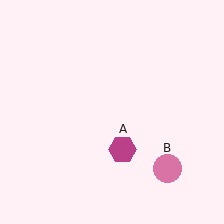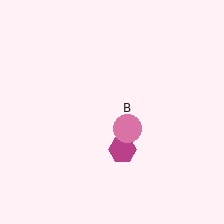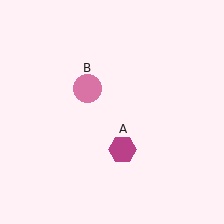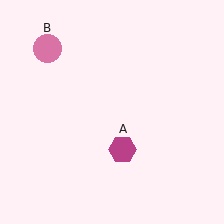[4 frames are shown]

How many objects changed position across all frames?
1 object changed position: pink circle (object B).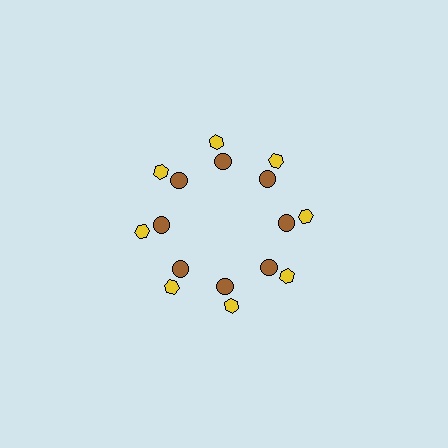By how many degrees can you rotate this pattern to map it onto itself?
The pattern maps onto itself every 45 degrees of rotation.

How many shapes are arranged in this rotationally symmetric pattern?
There are 16 shapes, arranged in 8 groups of 2.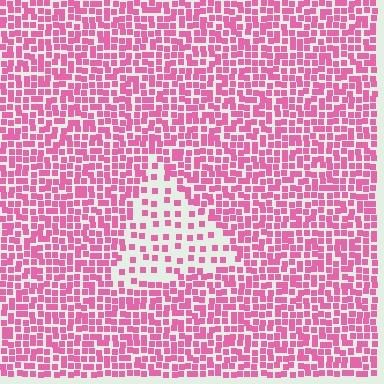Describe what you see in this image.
The image contains small pink elements arranged at two different densities. A triangle-shaped region is visible where the elements are less densely packed than the surrounding area.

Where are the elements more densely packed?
The elements are more densely packed outside the triangle boundary.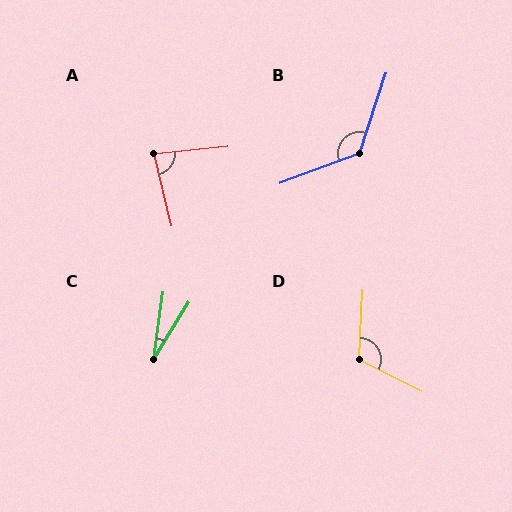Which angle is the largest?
B, at approximately 129 degrees.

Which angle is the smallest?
C, at approximately 24 degrees.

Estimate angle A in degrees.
Approximately 82 degrees.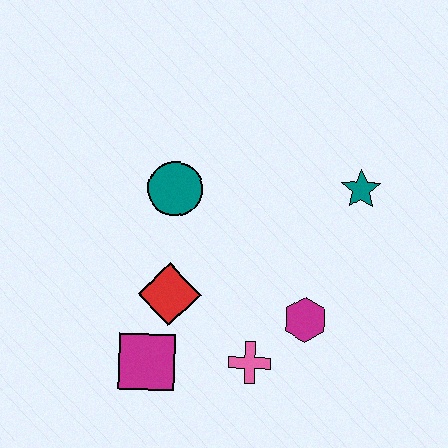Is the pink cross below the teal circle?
Yes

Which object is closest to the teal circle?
The red diamond is closest to the teal circle.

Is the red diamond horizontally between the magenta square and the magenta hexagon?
Yes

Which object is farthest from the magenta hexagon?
The teal circle is farthest from the magenta hexagon.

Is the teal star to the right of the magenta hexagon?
Yes